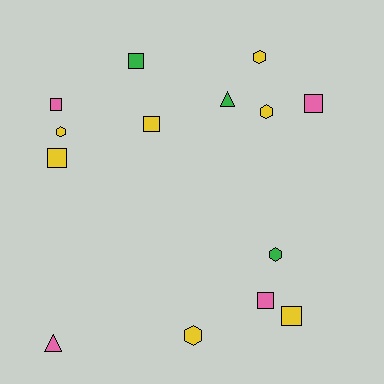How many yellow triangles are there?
There are no yellow triangles.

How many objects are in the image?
There are 14 objects.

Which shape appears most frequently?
Square, with 7 objects.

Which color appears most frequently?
Yellow, with 7 objects.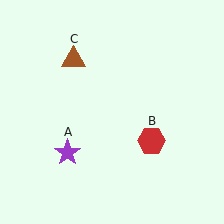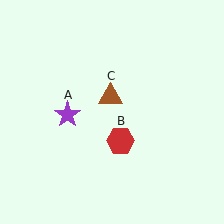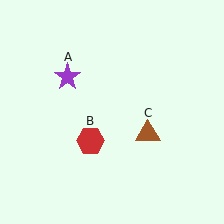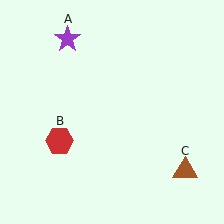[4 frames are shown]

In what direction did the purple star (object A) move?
The purple star (object A) moved up.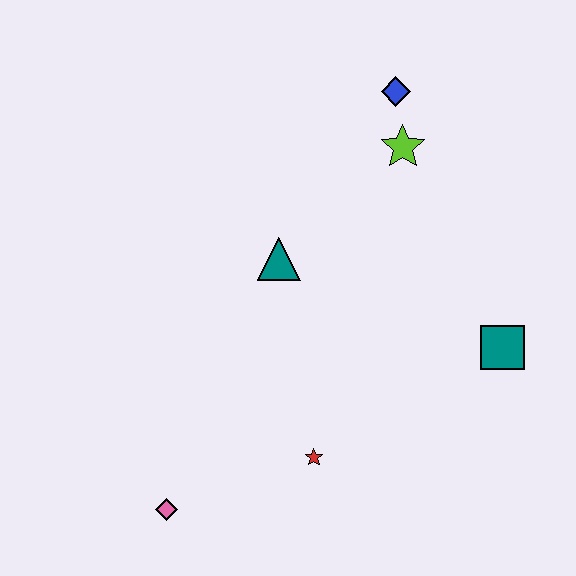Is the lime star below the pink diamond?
No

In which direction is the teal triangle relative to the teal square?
The teal triangle is to the left of the teal square.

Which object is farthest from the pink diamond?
The blue diamond is farthest from the pink diamond.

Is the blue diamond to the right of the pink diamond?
Yes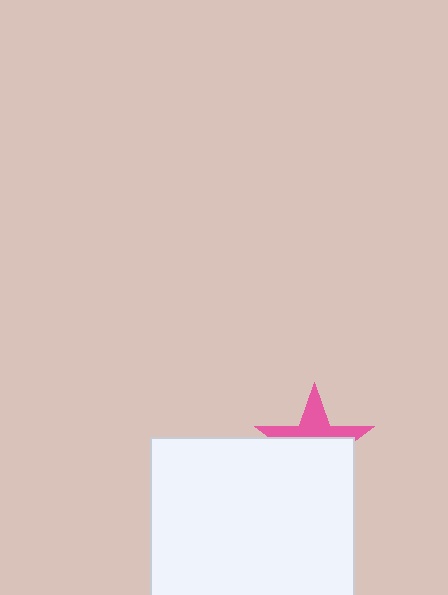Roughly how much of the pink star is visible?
A small part of it is visible (roughly 41%).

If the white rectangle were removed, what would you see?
You would see the complete pink star.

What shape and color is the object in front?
The object in front is a white rectangle.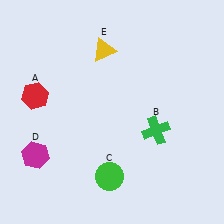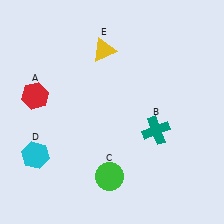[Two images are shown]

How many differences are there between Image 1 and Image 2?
There are 2 differences between the two images.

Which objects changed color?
B changed from green to teal. D changed from magenta to cyan.